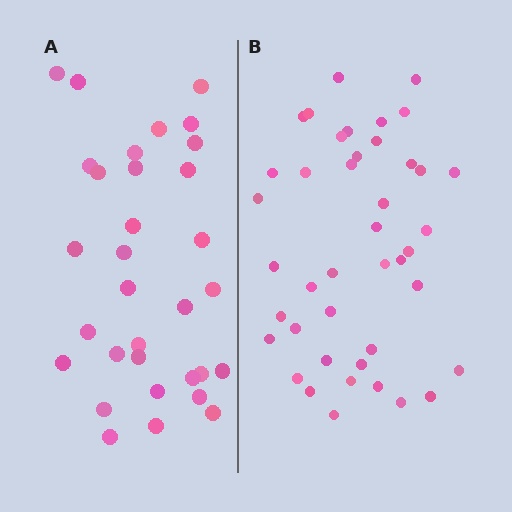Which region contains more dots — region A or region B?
Region B (the right region) has more dots.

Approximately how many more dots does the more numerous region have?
Region B has roughly 10 or so more dots than region A.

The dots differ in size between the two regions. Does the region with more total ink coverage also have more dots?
No. Region A has more total ink coverage because its dots are larger, but region B actually contains more individual dots. Total area can be misleading — the number of items is what matters here.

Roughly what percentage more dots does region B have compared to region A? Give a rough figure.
About 30% more.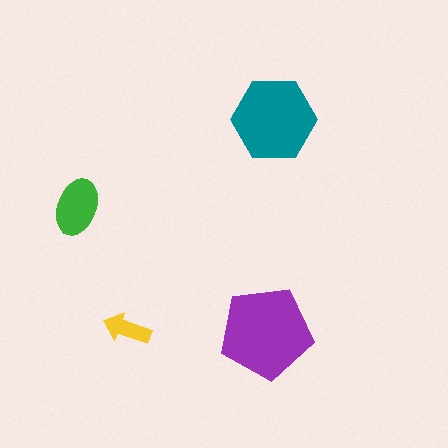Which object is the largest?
The purple pentagon.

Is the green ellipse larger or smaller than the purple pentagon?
Smaller.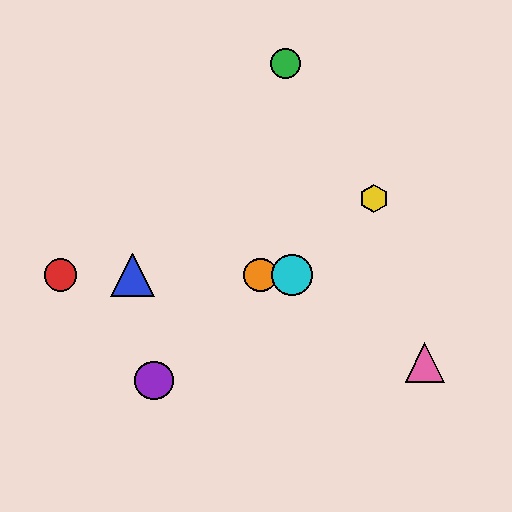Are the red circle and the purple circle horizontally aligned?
No, the red circle is at y≈275 and the purple circle is at y≈380.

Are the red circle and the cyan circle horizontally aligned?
Yes, both are at y≈275.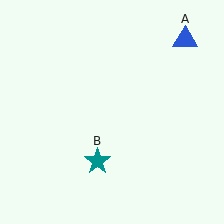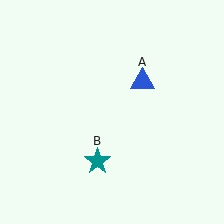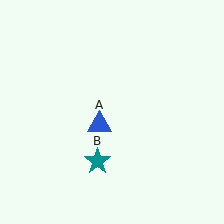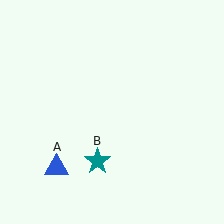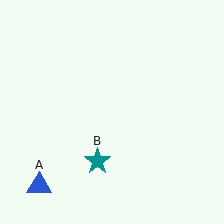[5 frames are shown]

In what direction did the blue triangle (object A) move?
The blue triangle (object A) moved down and to the left.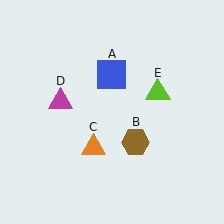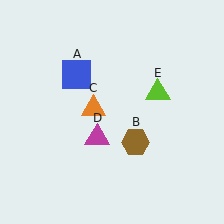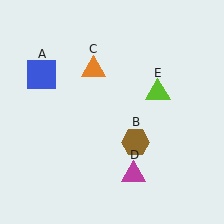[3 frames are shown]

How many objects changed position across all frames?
3 objects changed position: blue square (object A), orange triangle (object C), magenta triangle (object D).